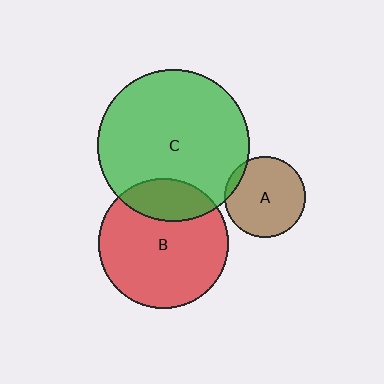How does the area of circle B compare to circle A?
Approximately 2.6 times.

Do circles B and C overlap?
Yes.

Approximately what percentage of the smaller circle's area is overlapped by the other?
Approximately 20%.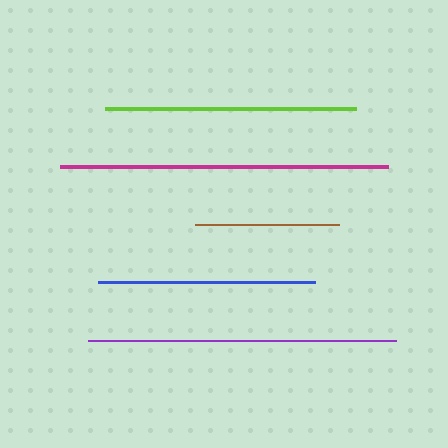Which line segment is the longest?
The magenta line is the longest at approximately 328 pixels.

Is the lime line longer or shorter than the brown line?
The lime line is longer than the brown line.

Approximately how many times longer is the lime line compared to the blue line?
The lime line is approximately 1.2 times the length of the blue line.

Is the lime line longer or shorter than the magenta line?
The magenta line is longer than the lime line.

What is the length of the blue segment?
The blue segment is approximately 217 pixels long.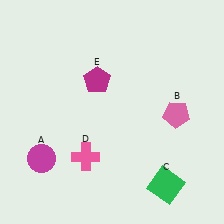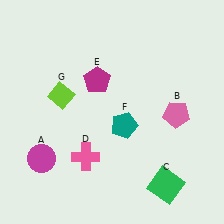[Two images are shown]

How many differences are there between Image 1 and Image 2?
There are 2 differences between the two images.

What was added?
A teal pentagon (F), a lime diamond (G) were added in Image 2.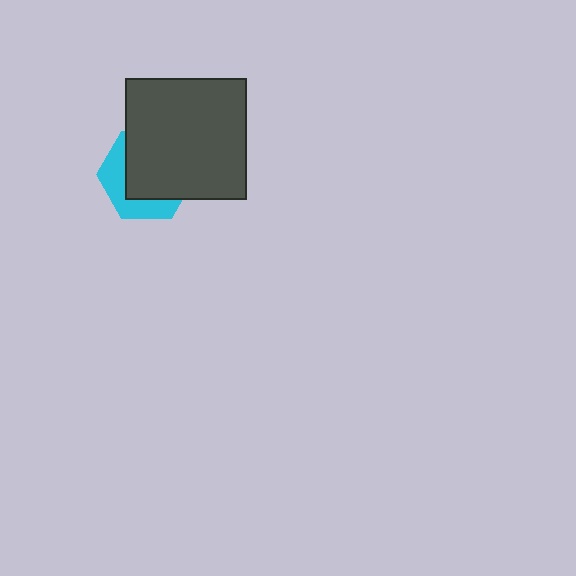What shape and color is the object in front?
The object in front is a dark gray square.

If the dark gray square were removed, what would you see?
You would see the complete cyan hexagon.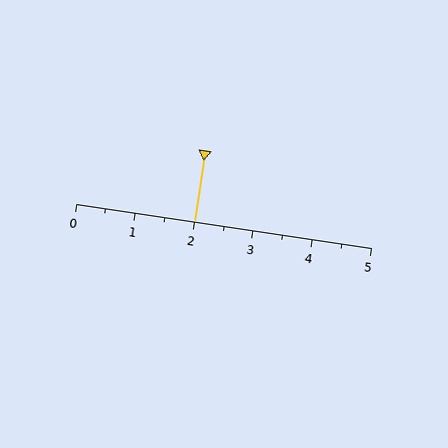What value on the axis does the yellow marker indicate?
The marker indicates approximately 2.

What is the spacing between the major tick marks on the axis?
The major ticks are spaced 1 apart.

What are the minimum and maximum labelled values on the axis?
The axis runs from 0 to 5.